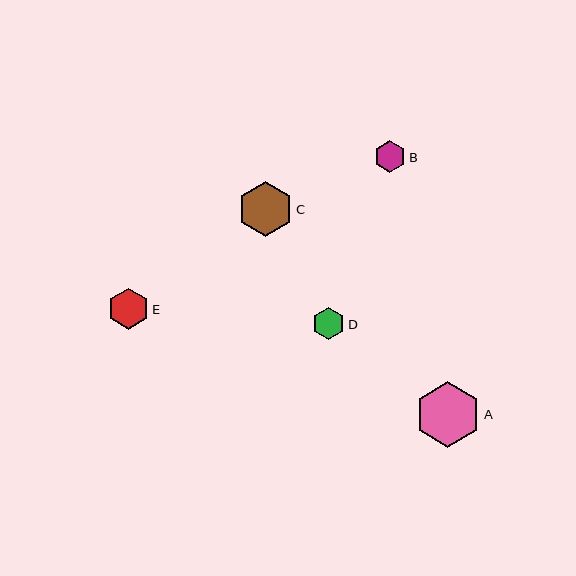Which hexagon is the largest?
Hexagon A is the largest with a size of approximately 66 pixels.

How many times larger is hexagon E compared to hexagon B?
Hexagon E is approximately 1.3 times the size of hexagon B.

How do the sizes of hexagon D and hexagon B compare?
Hexagon D and hexagon B are approximately the same size.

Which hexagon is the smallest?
Hexagon B is the smallest with a size of approximately 32 pixels.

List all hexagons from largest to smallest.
From largest to smallest: A, C, E, D, B.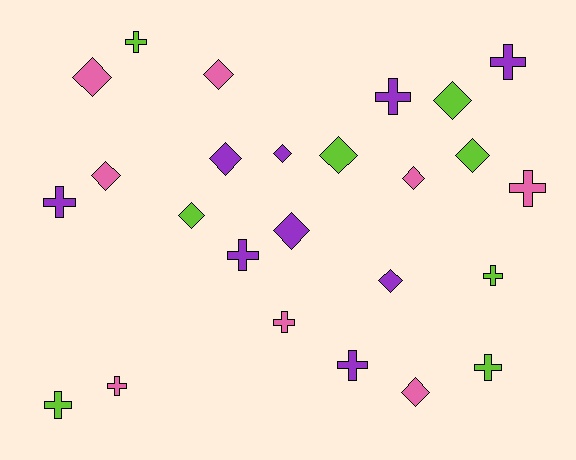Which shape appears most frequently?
Diamond, with 13 objects.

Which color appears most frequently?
Purple, with 9 objects.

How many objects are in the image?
There are 25 objects.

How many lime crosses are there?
There are 4 lime crosses.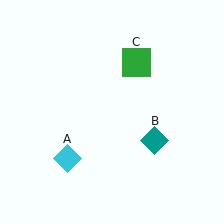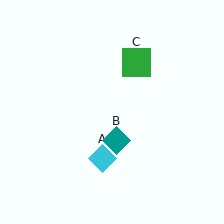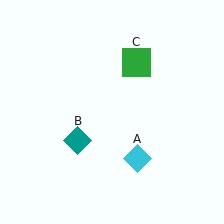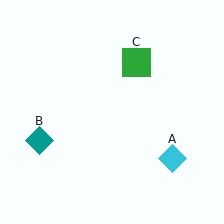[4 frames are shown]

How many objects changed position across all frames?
2 objects changed position: cyan diamond (object A), teal diamond (object B).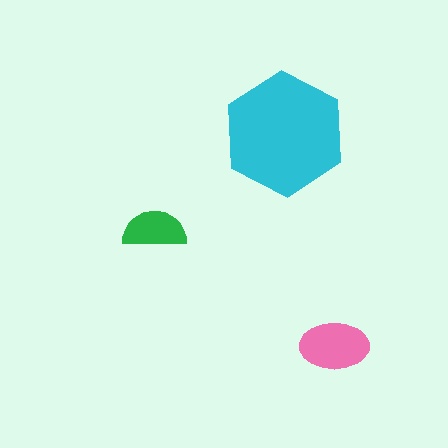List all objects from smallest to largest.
The green semicircle, the pink ellipse, the cyan hexagon.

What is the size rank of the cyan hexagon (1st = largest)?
1st.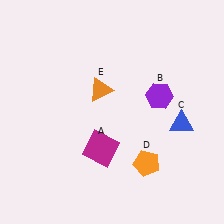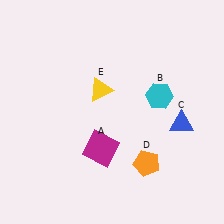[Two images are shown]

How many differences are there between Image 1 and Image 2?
There are 2 differences between the two images.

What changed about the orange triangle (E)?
In Image 1, E is orange. In Image 2, it changed to yellow.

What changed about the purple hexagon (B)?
In Image 1, B is purple. In Image 2, it changed to cyan.